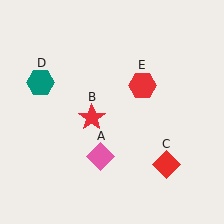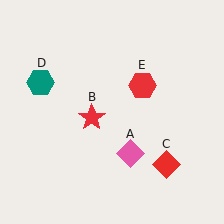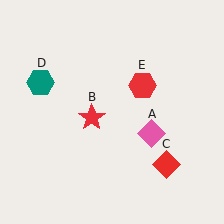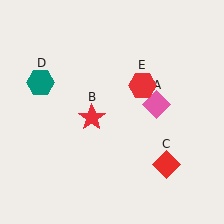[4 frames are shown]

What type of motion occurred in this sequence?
The pink diamond (object A) rotated counterclockwise around the center of the scene.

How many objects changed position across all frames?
1 object changed position: pink diamond (object A).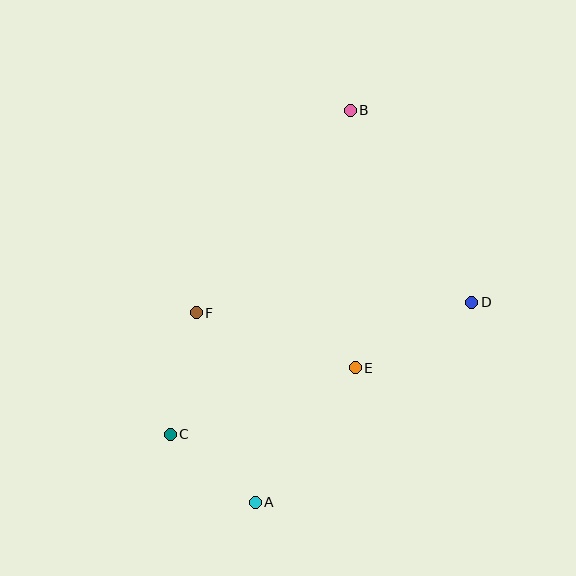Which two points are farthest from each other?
Points A and B are farthest from each other.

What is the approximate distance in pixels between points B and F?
The distance between B and F is approximately 255 pixels.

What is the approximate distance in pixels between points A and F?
The distance between A and F is approximately 198 pixels.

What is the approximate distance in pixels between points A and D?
The distance between A and D is approximately 295 pixels.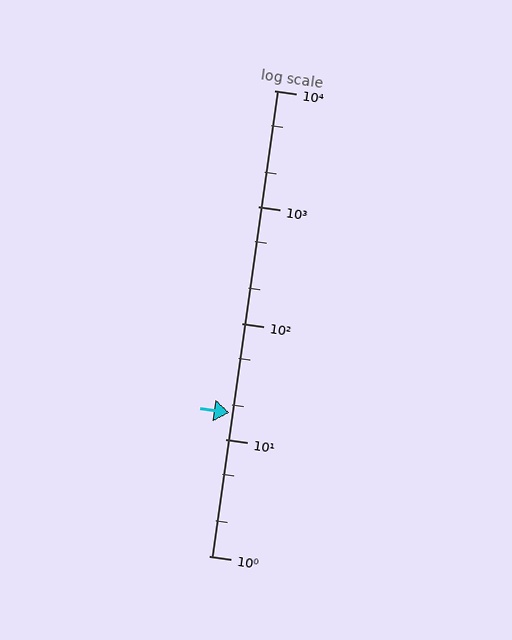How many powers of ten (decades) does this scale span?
The scale spans 4 decades, from 1 to 10000.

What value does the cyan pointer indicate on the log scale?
The pointer indicates approximately 17.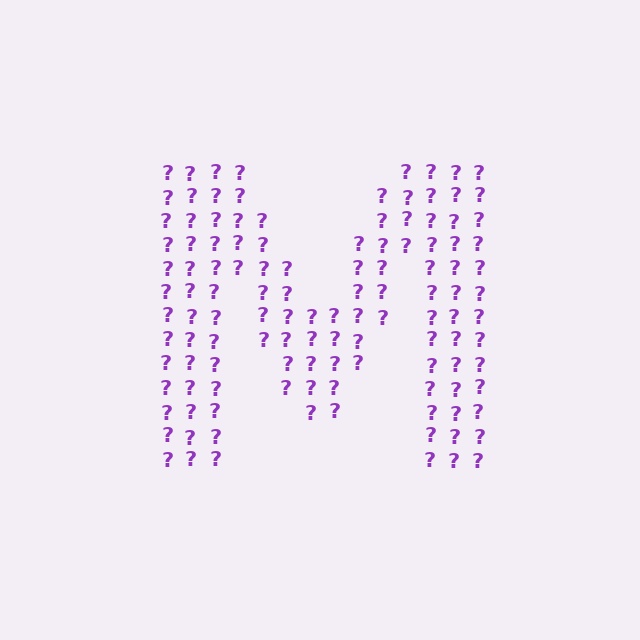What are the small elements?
The small elements are question marks.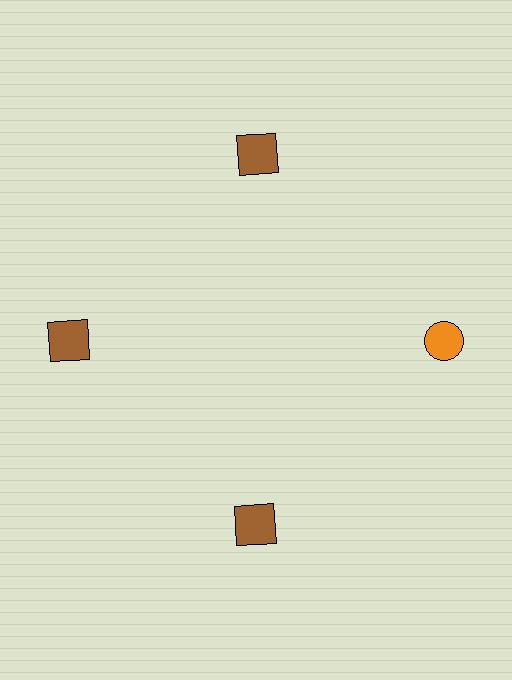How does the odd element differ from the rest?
It differs in both color (orange instead of brown) and shape (circle instead of square).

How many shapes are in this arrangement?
There are 4 shapes arranged in a ring pattern.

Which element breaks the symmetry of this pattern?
The orange circle at roughly the 3 o'clock position breaks the symmetry. All other shapes are brown squares.